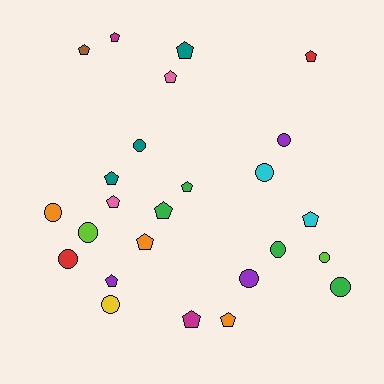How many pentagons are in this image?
There are 14 pentagons.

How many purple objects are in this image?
There are 3 purple objects.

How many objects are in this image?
There are 25 objects.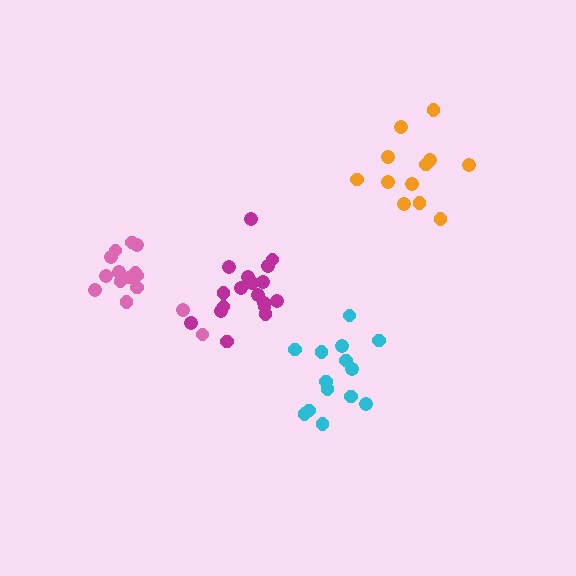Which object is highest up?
The orange cluster is topmost.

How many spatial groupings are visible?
There are 4 spatial groupings.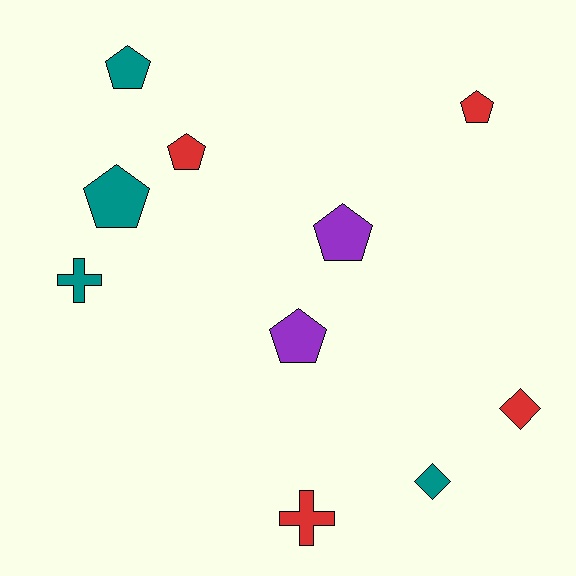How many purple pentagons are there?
There are 2 purple pentagons.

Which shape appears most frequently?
Pentagon, with 6 objects.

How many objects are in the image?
There are 10 objects.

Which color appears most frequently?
Red, with 4 objects.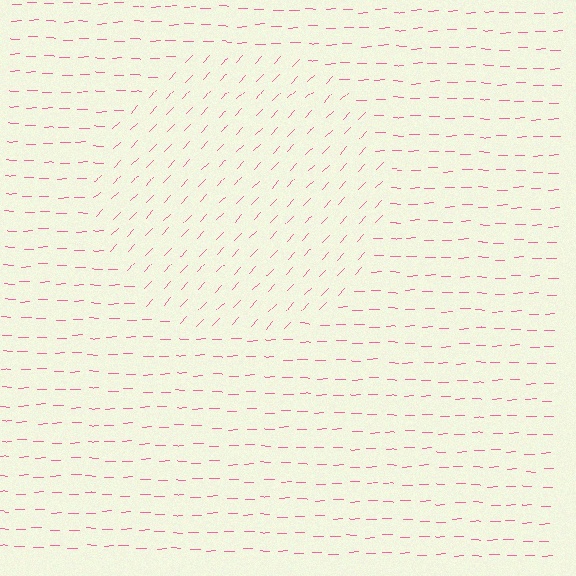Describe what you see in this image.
The image is filled with small pink line segments. A circle region in the image has lines oriented differently from the surrounding lines, creating a visible texture boundary.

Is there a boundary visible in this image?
Yes, there is a texture boundary formed by a change in line orientation.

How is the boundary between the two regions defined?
The boundary is defined purely by a change in line orientation (approximately 45 degrees difference). All lines are the same color and thickness.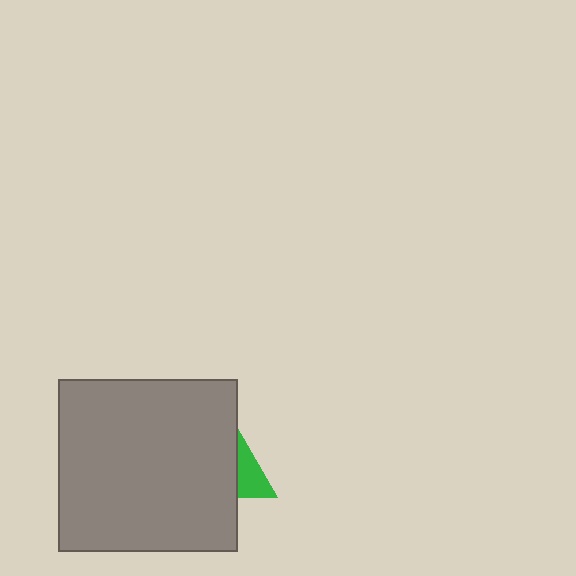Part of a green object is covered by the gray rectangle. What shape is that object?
It is a triangle.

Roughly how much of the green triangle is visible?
A small part of it is visible (roughly 40%).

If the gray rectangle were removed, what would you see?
You would see the complete green triangle.